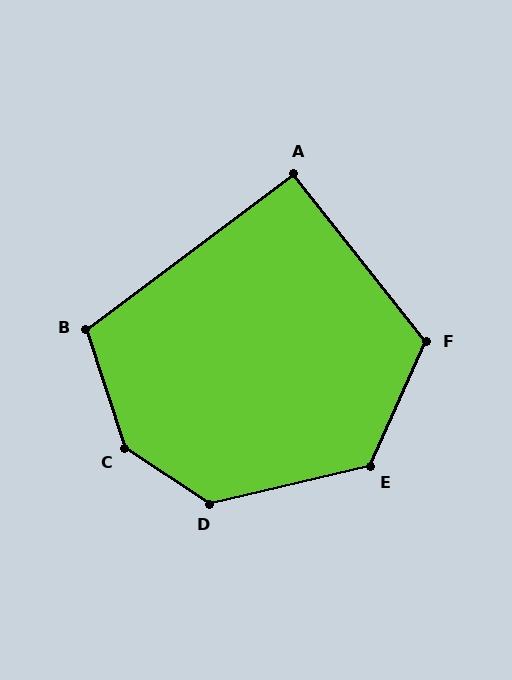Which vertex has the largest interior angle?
C, at approximately 141 degrees.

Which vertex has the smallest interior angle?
A, at approximately 92 degrees.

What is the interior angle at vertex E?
Approximately 127 degrees (obtuse).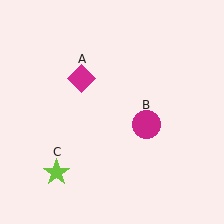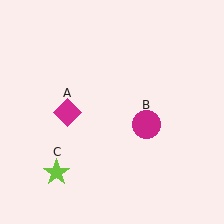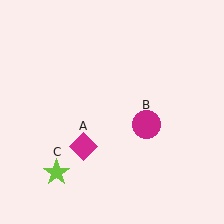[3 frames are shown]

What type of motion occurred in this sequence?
The magenta diamond (object A) rotated counterclockwise around the center of the scene.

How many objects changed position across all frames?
1 object changed position: magenta diamond (object A).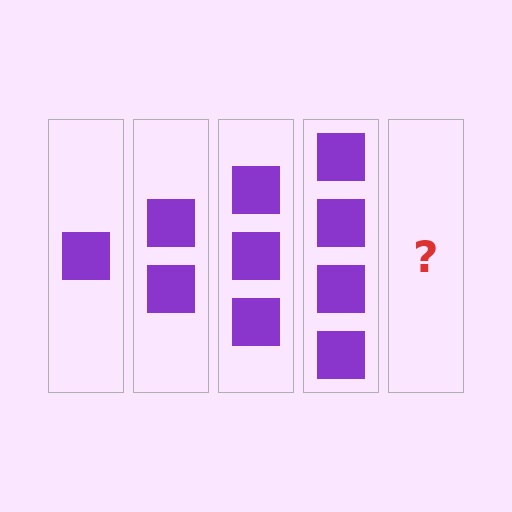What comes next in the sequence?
The next element should be 5 squares.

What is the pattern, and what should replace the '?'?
The pattern is that each step adds one more square. The '?' should be 5 squares.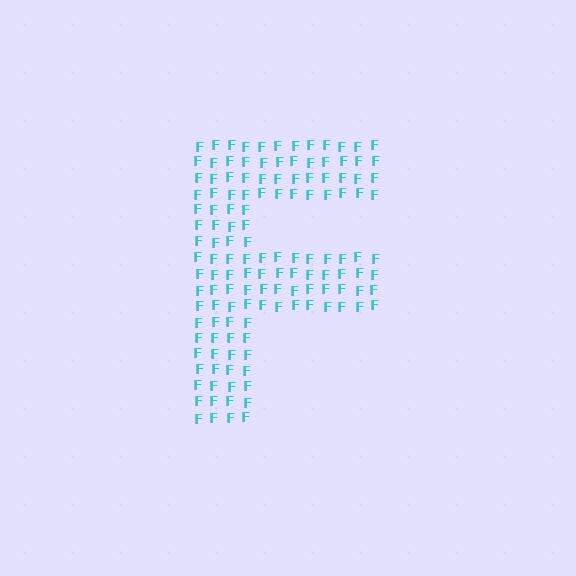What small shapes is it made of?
It is made of small letter F's.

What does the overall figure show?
The overall figure shows the letter F.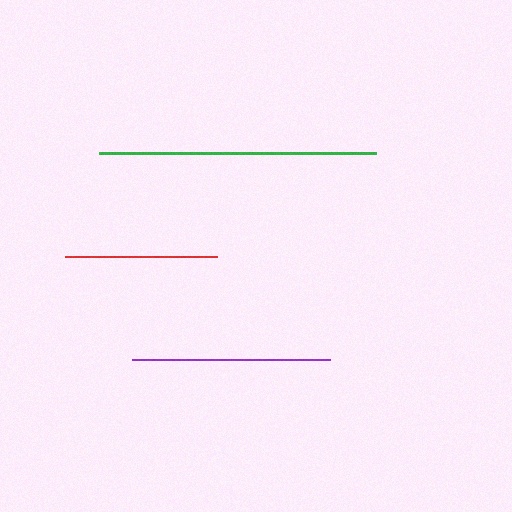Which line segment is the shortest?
The red line is the shortest at approximately 153 pixels.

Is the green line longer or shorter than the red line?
The green line is longer than the red line.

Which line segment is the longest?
The green line is the longest at approximately 277 pixels.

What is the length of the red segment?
The red segment is approximately 153 pixels long.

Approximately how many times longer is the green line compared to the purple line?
The green line is approximately 1.4 times the length of the purple line.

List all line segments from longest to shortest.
From longest to shortest: green, purple, red.